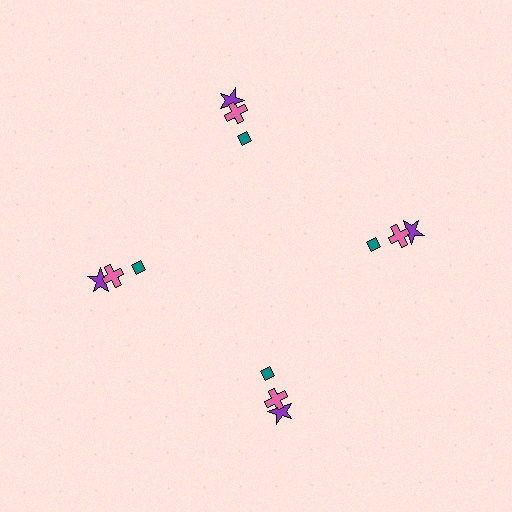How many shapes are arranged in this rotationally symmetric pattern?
There are 12 shapes, arranged in 4 groups of 3.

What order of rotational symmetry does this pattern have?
This pattern has 4-fold rotational symmetry.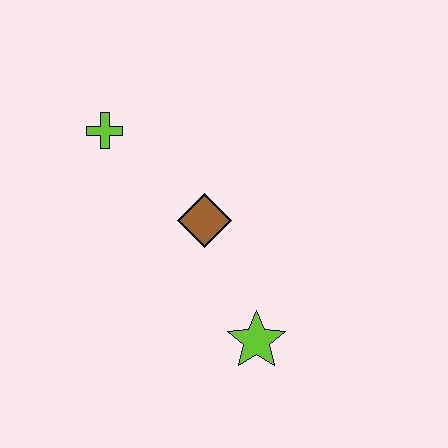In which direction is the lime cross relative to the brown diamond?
The lime cross is to the left of the brown diamond.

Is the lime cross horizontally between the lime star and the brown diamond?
No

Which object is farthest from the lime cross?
The lime star is farthest from the lime cross.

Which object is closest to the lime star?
The brown diamond is closest to the lime star.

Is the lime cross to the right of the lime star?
No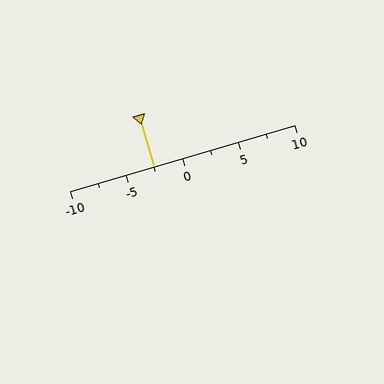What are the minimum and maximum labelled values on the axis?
The axis runs from -10 to 10.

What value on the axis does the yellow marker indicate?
The marker indicates approximately -2.5.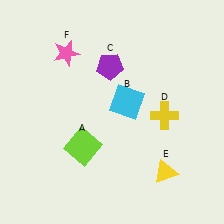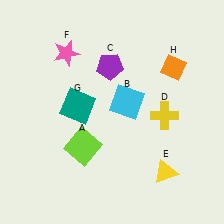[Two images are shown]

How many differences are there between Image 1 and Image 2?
There are 2 differences between the two images.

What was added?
A teal square (G), an orange diamond (H) were added in Image 2.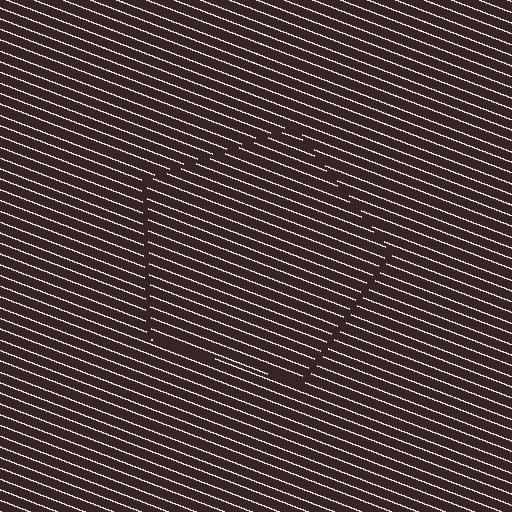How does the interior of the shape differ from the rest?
The interior of the shape contains the same grating, shifted by half a period — the contour is defined by the phase discontinuity where line-ends from the inner and outer gratings abut.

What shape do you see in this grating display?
An illusory pentagon. The interior of the shape contains the same grating, shifted by half a period — the contour is defined by the phase discontinuity where line-ends from the inner and outer gratings abut.